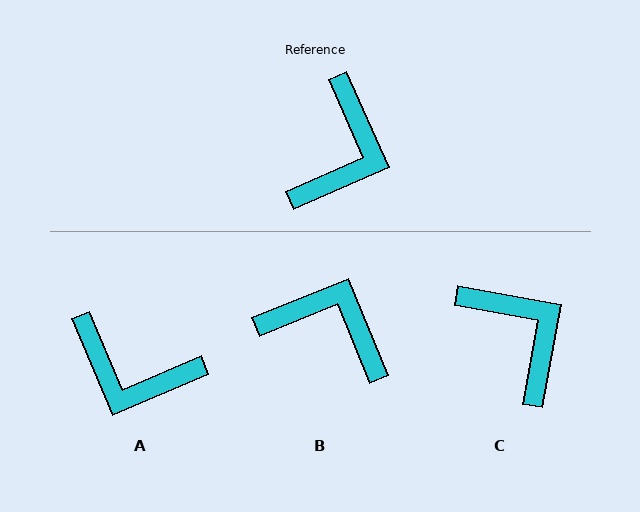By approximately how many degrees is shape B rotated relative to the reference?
Approximately 88 degrees counter-clockwise.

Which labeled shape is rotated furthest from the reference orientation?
A, about 91 degrees away.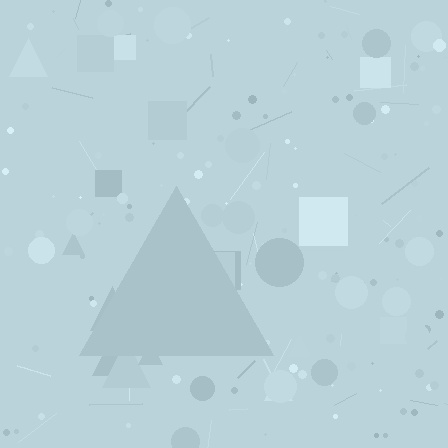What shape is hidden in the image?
A triangle is hidden in the image.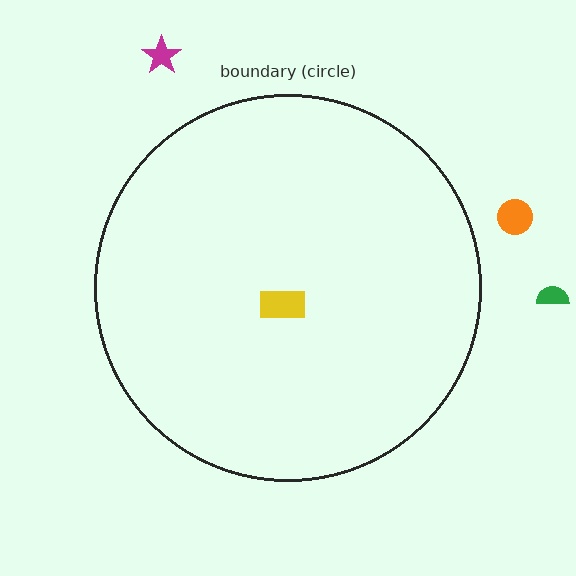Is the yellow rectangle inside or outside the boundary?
Inside.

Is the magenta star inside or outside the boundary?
Outside.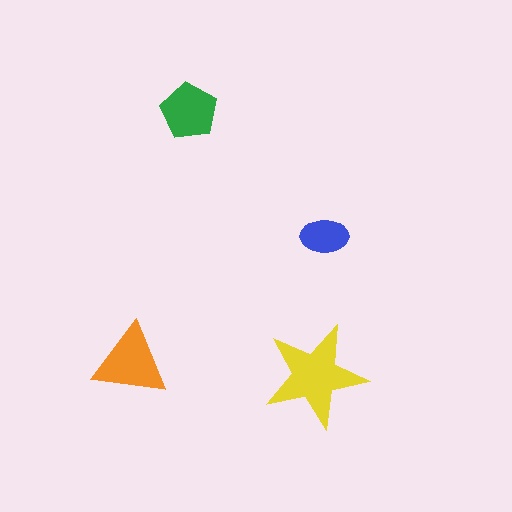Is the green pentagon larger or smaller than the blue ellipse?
Larger.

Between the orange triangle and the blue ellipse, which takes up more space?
The orange triangle.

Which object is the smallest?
The blue ellipse.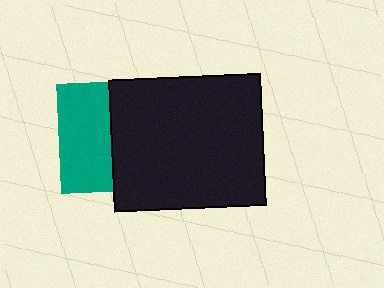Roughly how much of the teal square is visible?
About half of it is visible (roughly 47%).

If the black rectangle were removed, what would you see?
You would see the complete teal square.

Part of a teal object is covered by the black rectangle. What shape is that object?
It is a square.